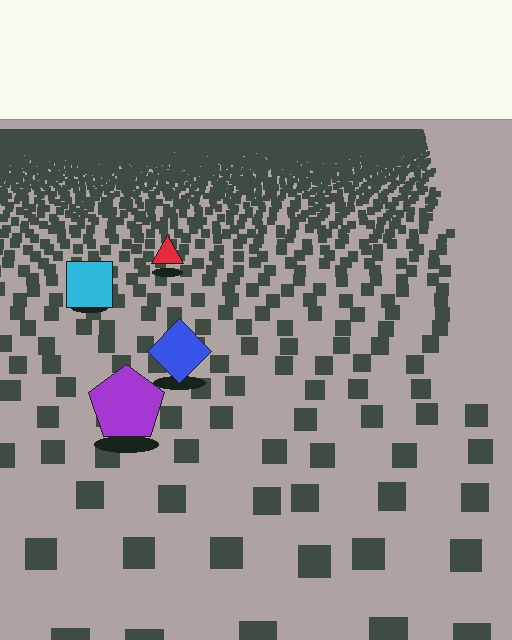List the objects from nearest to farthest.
From nearest to farthest: the purple pentagon, the blue diamond, the cyan square, the red triangle.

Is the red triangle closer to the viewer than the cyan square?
No. The cyan square is closer — you can tell from the texture gradient: the ground texture is coarser near it.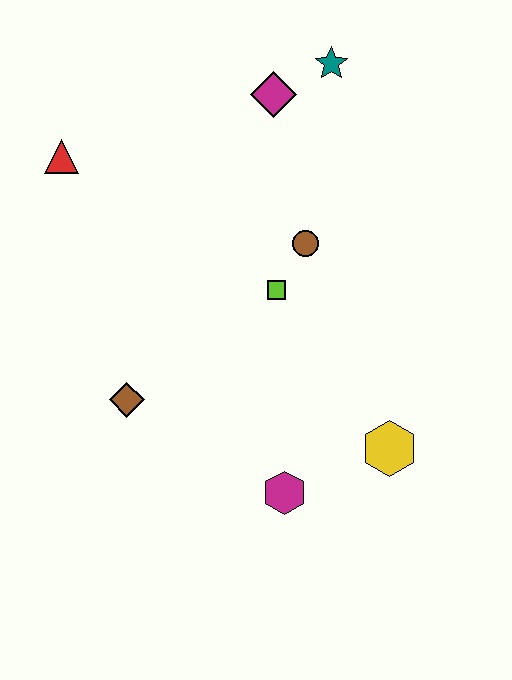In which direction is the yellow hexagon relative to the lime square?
The yellow hexagon is below the lime square.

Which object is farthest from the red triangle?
The yellow hexagon is farthest from the red triangle.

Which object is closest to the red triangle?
The magenta diamond is closest to the red triangle.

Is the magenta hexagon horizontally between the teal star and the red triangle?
Yes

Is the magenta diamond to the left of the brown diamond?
No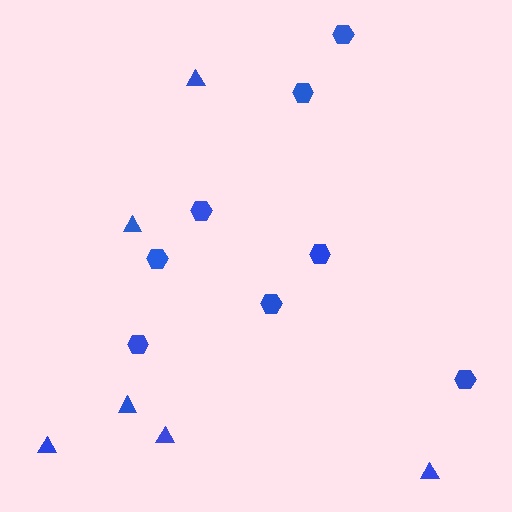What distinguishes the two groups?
There are 2 groups: one group of hexagons (8) and one group of triangles (6).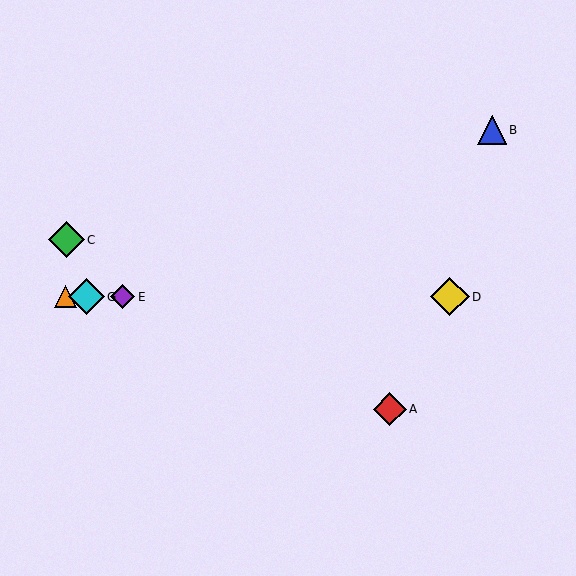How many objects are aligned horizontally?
4 objects (D, E, F, G) are aligned horizontally.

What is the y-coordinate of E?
Object E is at y≈297.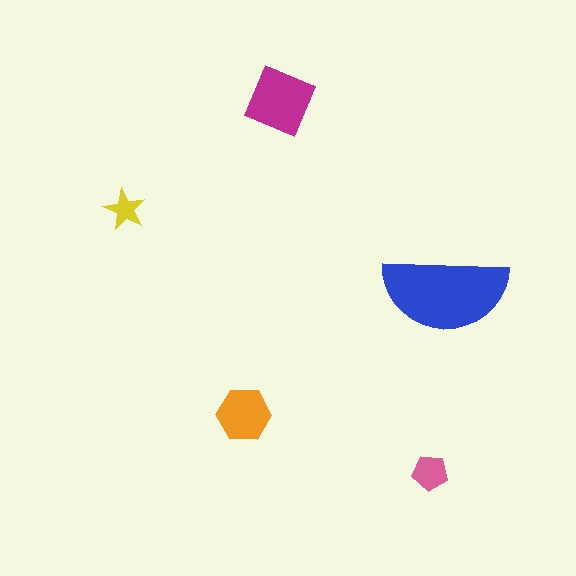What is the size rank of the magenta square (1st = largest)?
2nd.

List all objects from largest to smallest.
The blue semicircle, the magenta square, the orange hexagon, the pink pentagon, the yellow star.